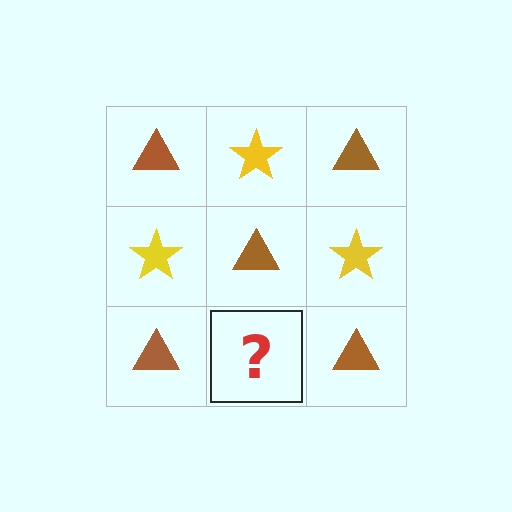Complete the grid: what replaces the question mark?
The question mark should be replaced with a yellow star.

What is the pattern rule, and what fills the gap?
The rule is that it alternates brown triangle and yellow star in a checkerboard pattern. The gap should be filled with a yellow star.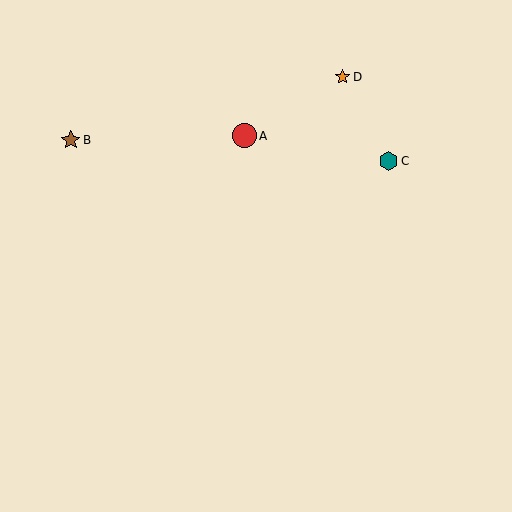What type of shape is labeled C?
Shape C is a teal hexagon.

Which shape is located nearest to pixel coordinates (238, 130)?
The red circle (labeled A) at (244, 136) is nearest to that location.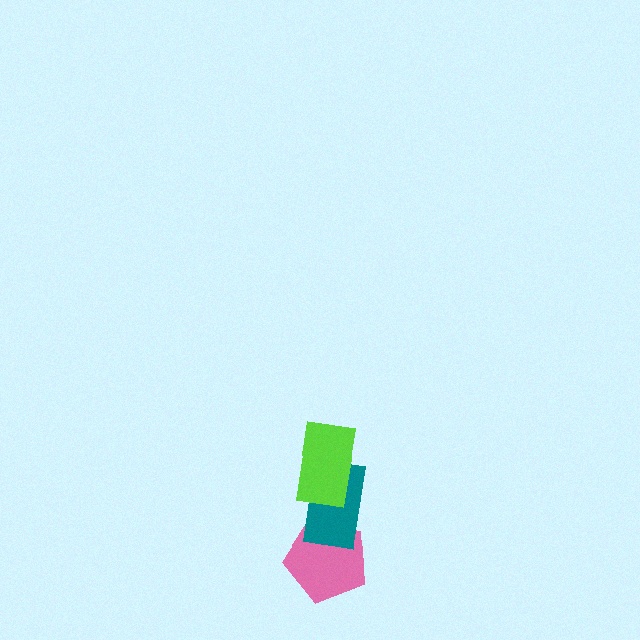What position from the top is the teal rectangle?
The teal rectangle is 2nd from the top.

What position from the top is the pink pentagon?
The pink pentagon is 3rd from the top.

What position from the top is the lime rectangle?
The lime rectangle is 1st from the top.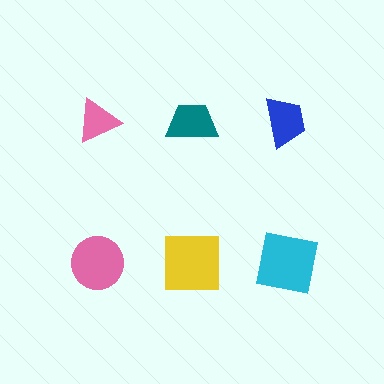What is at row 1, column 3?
A blue trapezoid.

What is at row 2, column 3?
A cyan square.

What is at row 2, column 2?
A yellow square.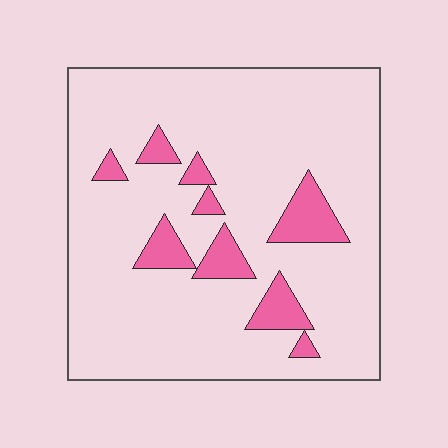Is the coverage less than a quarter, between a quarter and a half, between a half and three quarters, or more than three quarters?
Less than a quarter.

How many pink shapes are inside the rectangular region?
9.